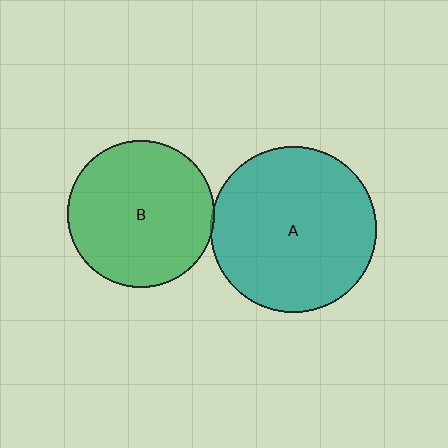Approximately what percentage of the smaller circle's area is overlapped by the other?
Approximately 5%.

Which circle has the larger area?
Circle A (teal).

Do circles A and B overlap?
Yes.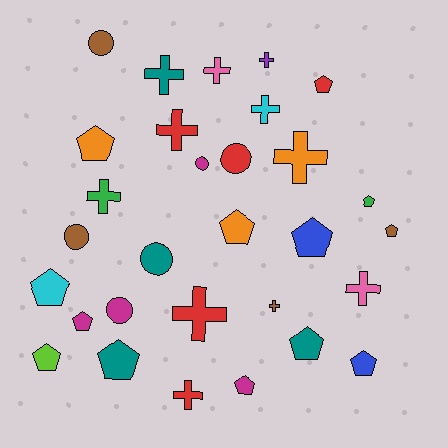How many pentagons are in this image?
There are 13 pentagons.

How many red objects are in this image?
There are 5 red objects.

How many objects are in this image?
There are 30 objects.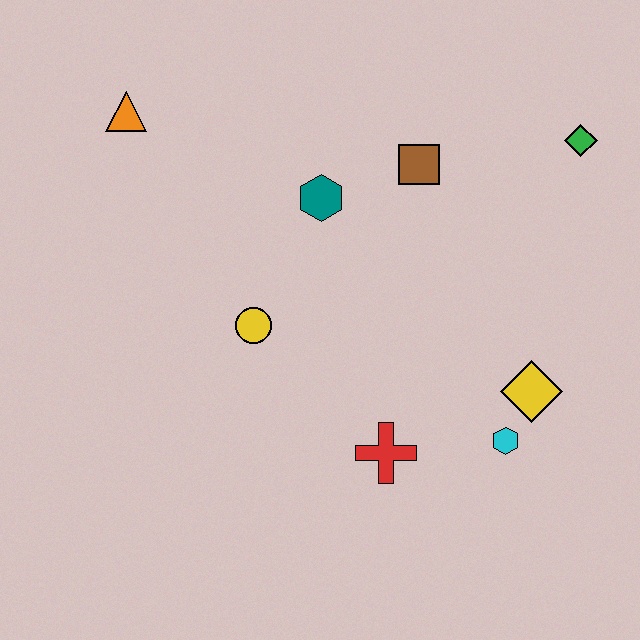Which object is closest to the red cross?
The cyan hexagon is closest to the red cross.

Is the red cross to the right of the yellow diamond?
No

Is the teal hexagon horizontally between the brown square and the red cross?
No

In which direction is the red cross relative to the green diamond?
The red cross is below the green diamond.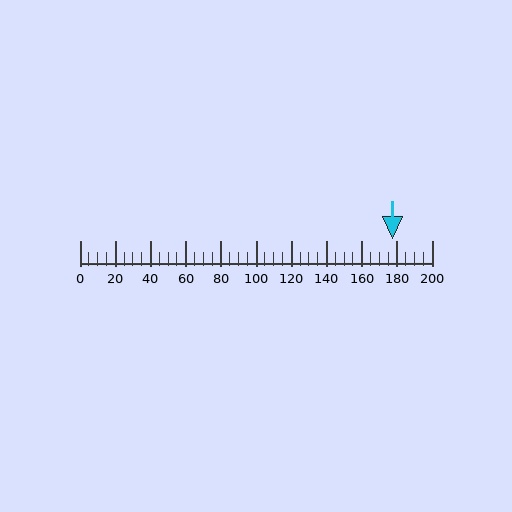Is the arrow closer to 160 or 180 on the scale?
The arrow is closer to 180.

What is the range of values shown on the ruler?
The ruler shows values from 0 to 200.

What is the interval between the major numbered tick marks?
The major tick marks are spaced 20 units apart.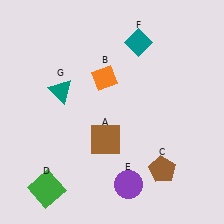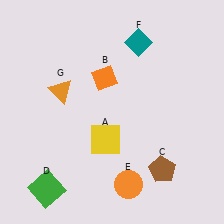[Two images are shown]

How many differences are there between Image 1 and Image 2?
There are 3 differences between the two images.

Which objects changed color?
A changed from brown to yellow. E changed from purple to orange. G changed from teal to orange.